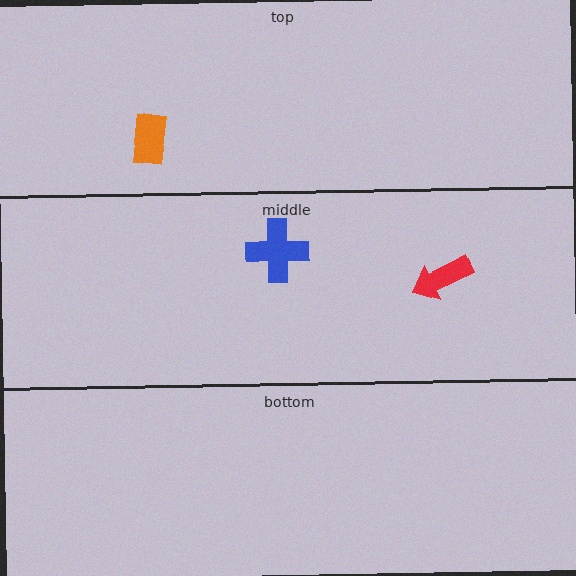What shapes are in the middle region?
The blue cross, the red arrow.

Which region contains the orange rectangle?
The top region.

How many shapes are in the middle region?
2.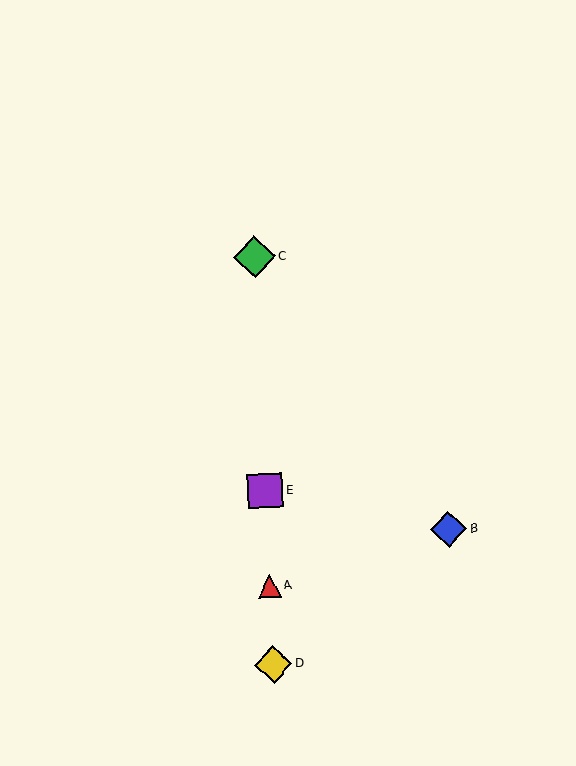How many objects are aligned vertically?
4 objects (A, C, D, E) are aligned vertically.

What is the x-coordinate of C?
Object C is at x≈254.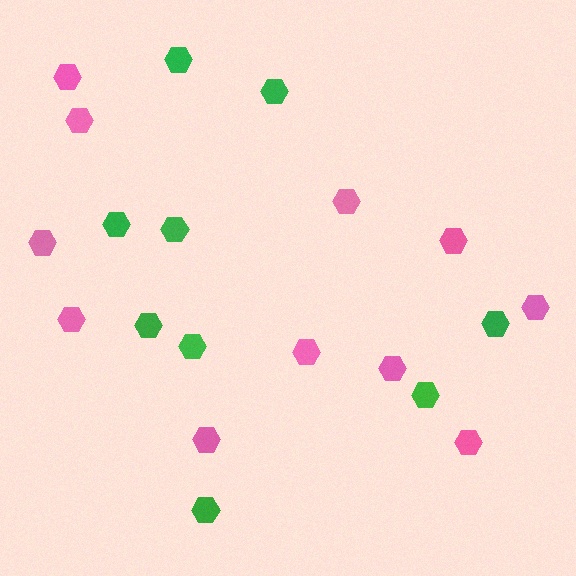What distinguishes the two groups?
There are 2 groups: one group of green hexagons (9) and one group of pink hexagons (11).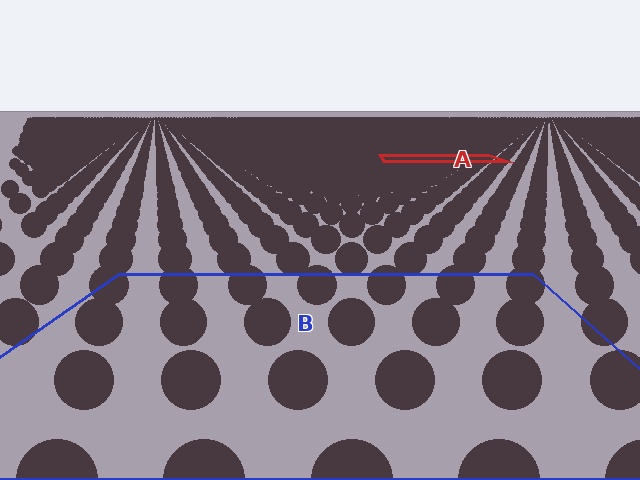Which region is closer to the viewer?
Region B is closer. The texture elements there are larger and more spread out.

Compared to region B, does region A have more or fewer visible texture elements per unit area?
Region A has more texture elements per unit area — they are packed more densely because it is farther away.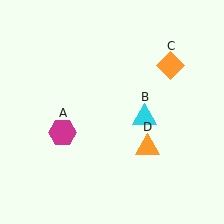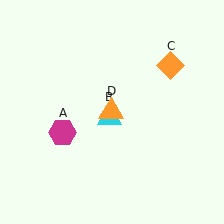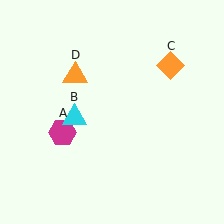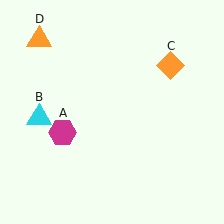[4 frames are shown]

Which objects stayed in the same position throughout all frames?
Magenta hexagon (object A) and orange diamond (object C) remained stationary.